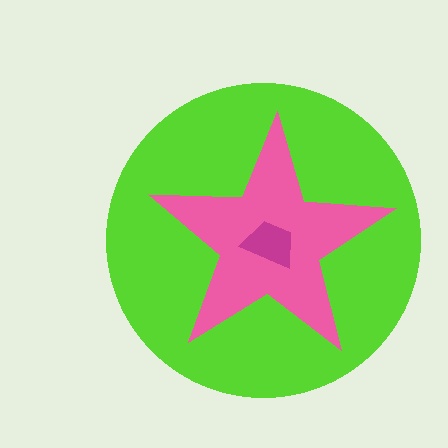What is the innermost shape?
The magenta trapezoid.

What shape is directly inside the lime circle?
The pink star.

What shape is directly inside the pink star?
The magenta trapezoid.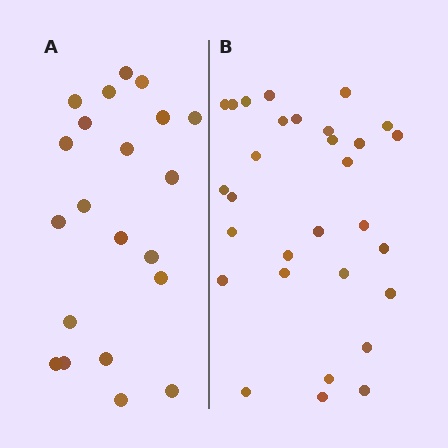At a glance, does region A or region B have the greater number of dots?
Region B (the right region) has more dots.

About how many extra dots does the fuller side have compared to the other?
Region B has roughly 8 or so more dots than region A.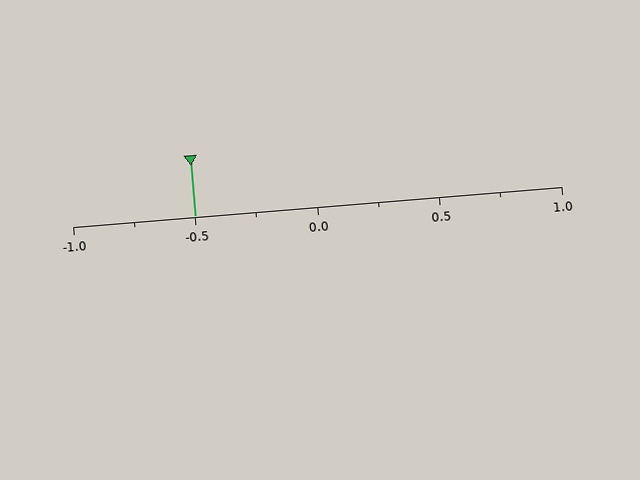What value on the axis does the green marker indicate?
The marker indicates approximately -0.5.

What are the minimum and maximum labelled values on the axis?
The axis runs from -1.0 to 1.0.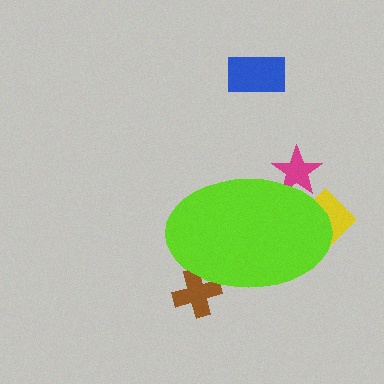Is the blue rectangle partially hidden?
No, the blue rectangle is fully visible.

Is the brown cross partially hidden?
Yes, the brown cross is partially hidden behind the lime ellipse.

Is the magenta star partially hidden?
Yes, the magenta star is partially hidden behind the lime ellipse.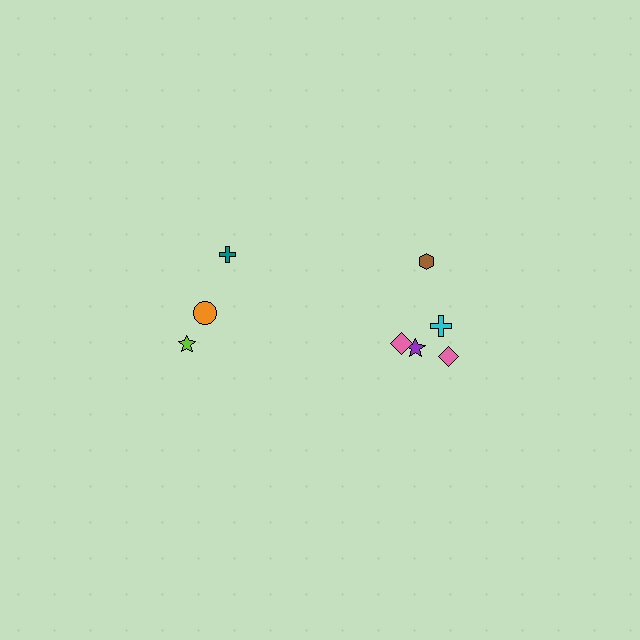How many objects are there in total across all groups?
There are 8 objects.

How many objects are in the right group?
There are 5 objects.